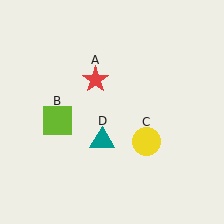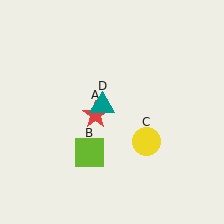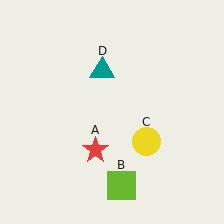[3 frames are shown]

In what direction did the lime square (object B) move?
The lime square (object B) moved down and to the right.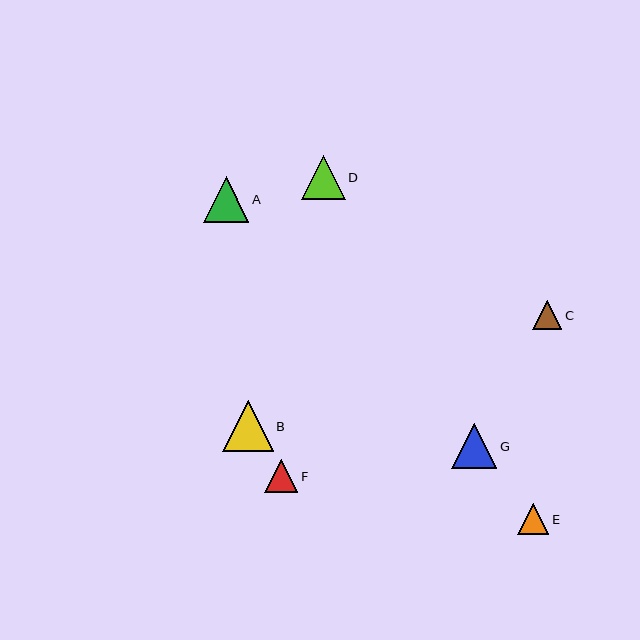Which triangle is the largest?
Triangle B is the largest with a size of approximately 51 pixels.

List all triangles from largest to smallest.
From largest to smallest: B, A, G, D, F, E, C.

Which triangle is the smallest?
Triangle C is the smallest with a size of approximately 29 pixels.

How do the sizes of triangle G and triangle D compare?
Triangle G and triangle D are approximately the same size.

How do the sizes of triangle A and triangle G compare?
Triangle A and triangle G are approximately the same size.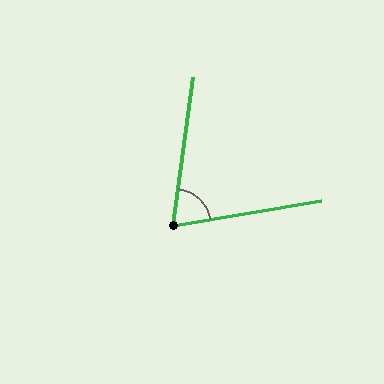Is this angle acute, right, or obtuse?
It is acute.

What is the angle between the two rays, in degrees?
Approximately 72 degrees.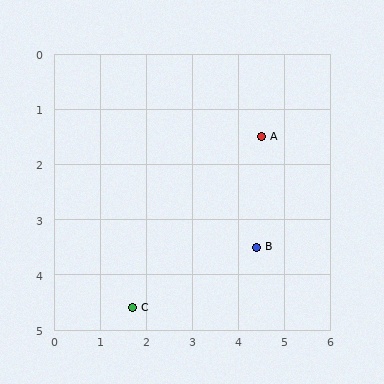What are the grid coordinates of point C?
Point C is at approximately (1.7, 4.6).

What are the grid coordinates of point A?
Point A is at approximately (4.5, 1.5).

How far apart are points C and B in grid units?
Points C and B are about 2.9 grid units apart.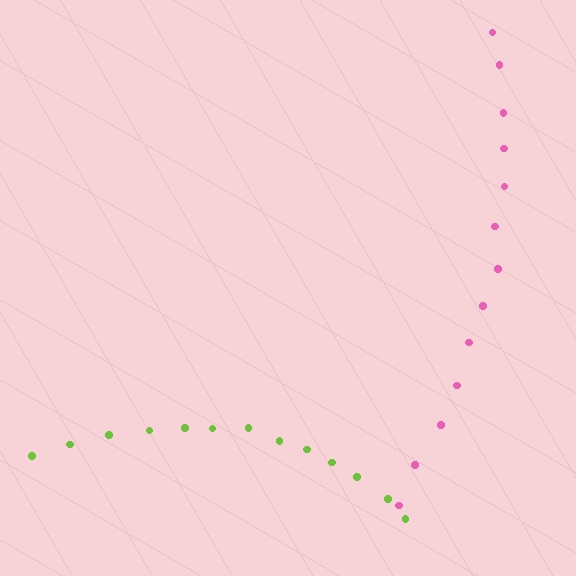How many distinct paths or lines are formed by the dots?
There are 2 distinct paths.